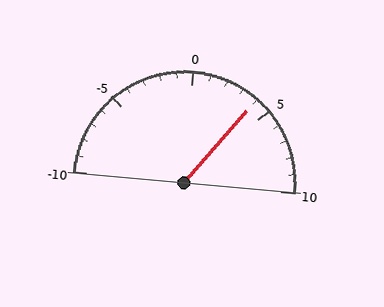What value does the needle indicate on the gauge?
The needle indicates approximately 4.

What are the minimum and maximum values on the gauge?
The gauge ranges from -10 to 10.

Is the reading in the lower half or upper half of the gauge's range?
The reading is in the upper half of the range (-10 to 10).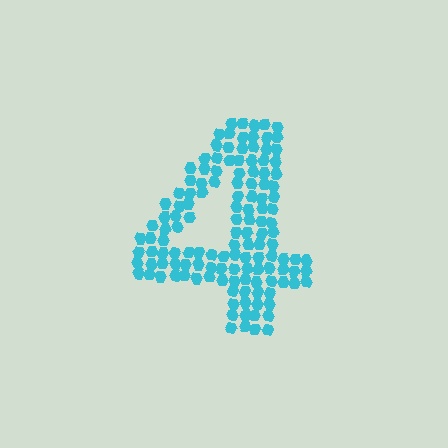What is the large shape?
The large shape is the digit 4.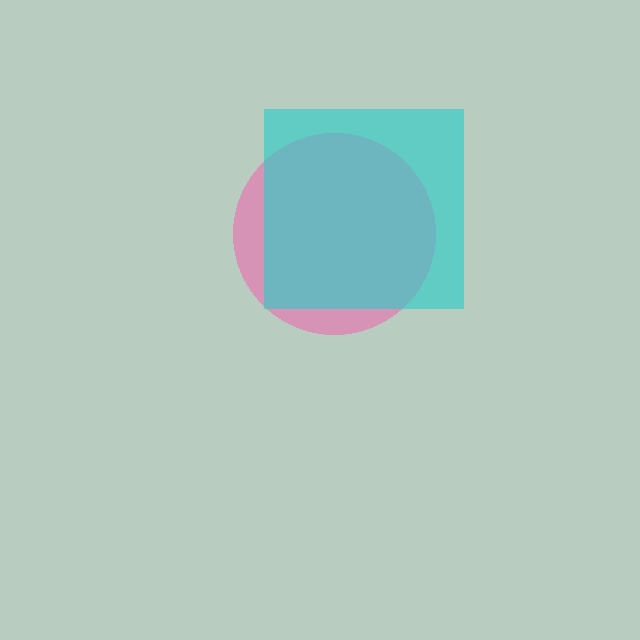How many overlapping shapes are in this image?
There are 2 overlapping shapes in the image.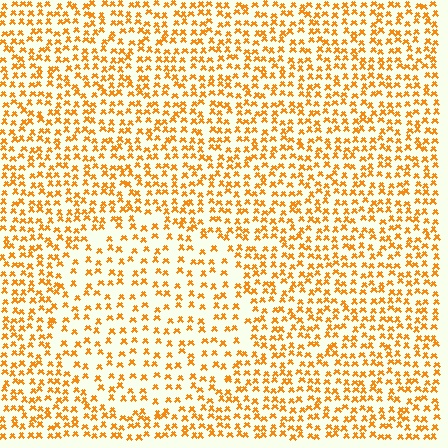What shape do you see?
I see a circle.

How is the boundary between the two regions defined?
The boundary is defined by a change in element density (approximately 1.7x ratio). All elements are the same color, size, and shape.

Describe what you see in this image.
The image contains small orange elements arranged at two different densities. A circle-shaped region is visible where the elements are less densely packed than the surrounding area.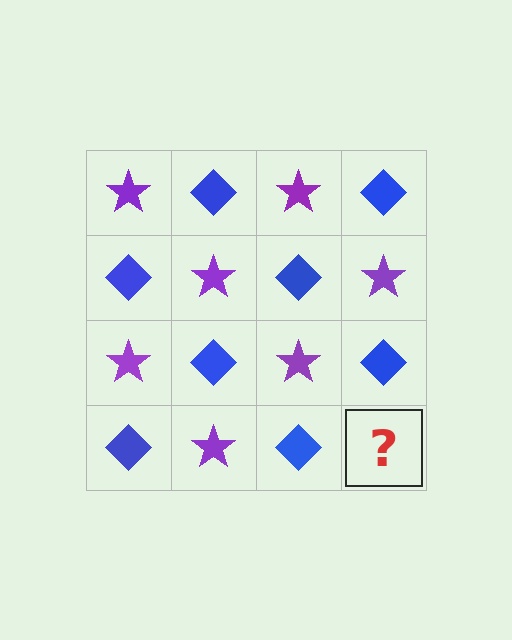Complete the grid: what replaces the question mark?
The question mark should be replaced with a purple star.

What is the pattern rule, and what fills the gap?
The rule is that it alternates purple star and blue diamond in a checkerboard pattern. The gap should be filled with a purple star.